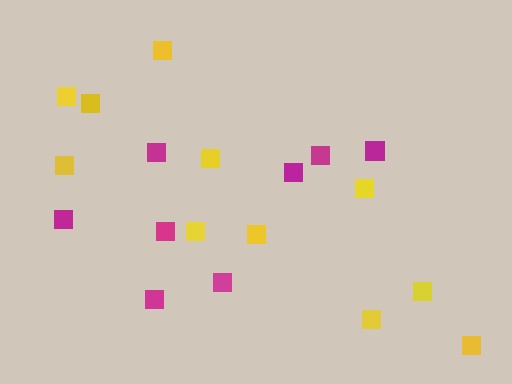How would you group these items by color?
There are 2 groups: one group of magenta squares (8) and one group of yellow squares (11).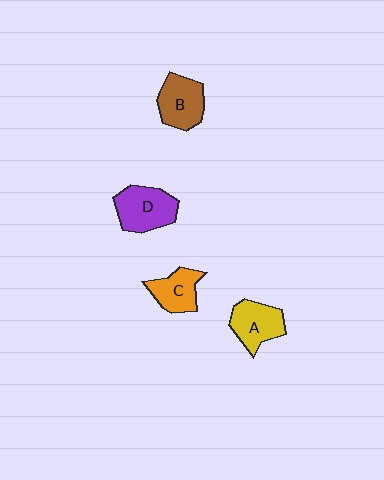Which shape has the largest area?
Shape D (purple).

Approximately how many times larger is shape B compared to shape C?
Approximately 1.2 times.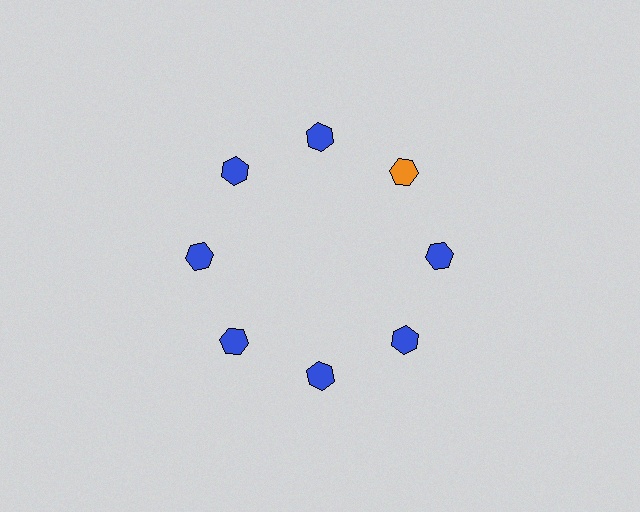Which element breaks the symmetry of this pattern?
The orange hexagon at roughly the 2 o'clock position breaks the symmetry. All other shapes are blue hexagons.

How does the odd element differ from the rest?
It has a different color: orange instead of blue.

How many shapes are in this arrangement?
There are 8 shapes arranged in a ring pattern.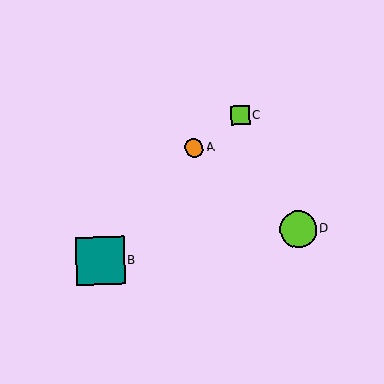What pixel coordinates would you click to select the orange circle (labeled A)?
Click at (194, 148) to select the orange circle A.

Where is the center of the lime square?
The center of the lime square is at (240, 115).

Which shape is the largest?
The teal square (labeled B) is the largest.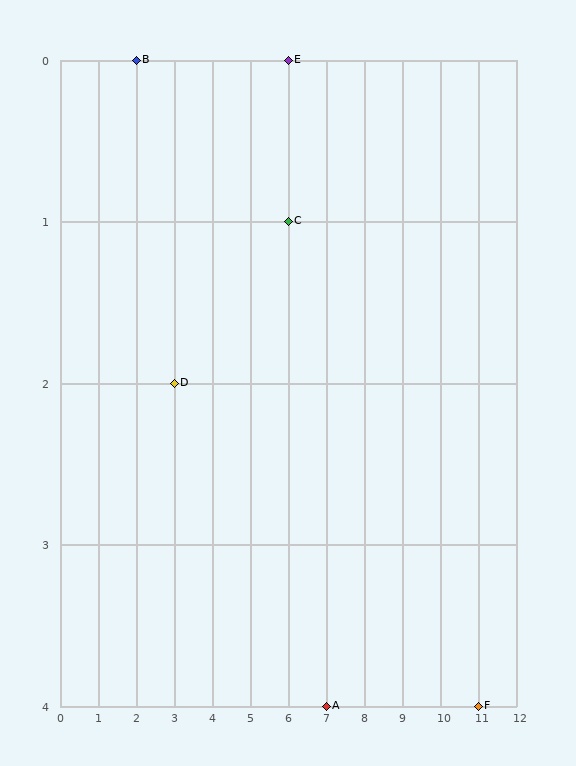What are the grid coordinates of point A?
Point A is at grid coordinates (7, 4).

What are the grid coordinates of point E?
Point E is at grid coordinates (6, 0).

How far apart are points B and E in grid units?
Points B and E are 4 columns apart.